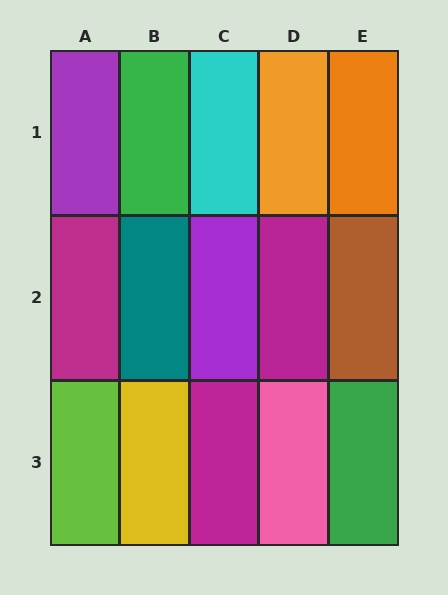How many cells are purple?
2 cells are purple.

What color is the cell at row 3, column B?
Yellow.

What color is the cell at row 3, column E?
Green.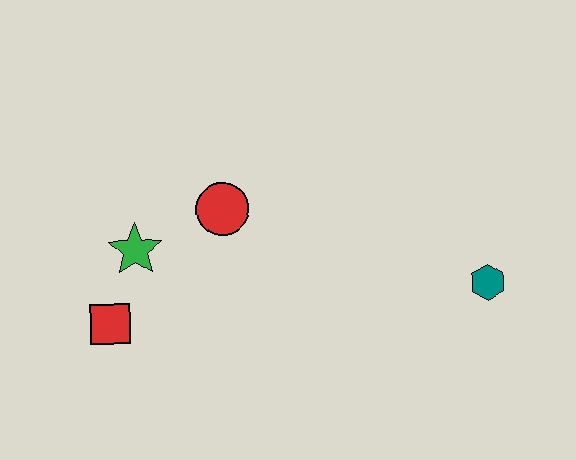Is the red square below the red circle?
Yes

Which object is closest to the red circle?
The green star is closest to the red circle.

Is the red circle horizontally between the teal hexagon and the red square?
Yes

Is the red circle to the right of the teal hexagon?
No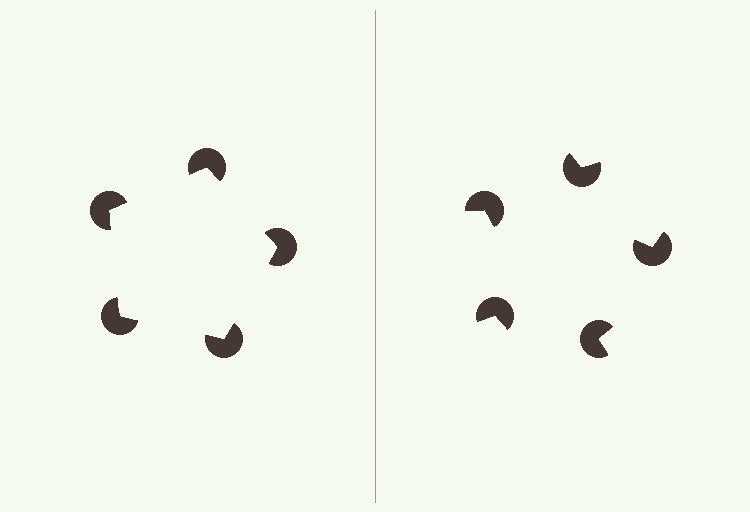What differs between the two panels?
The pac-man discs are positioned identically on both sides; only the wedge orientations differ. On the left they align to a pentagon; on the right they are misaligned.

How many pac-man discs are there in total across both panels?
10 — 5 on each side.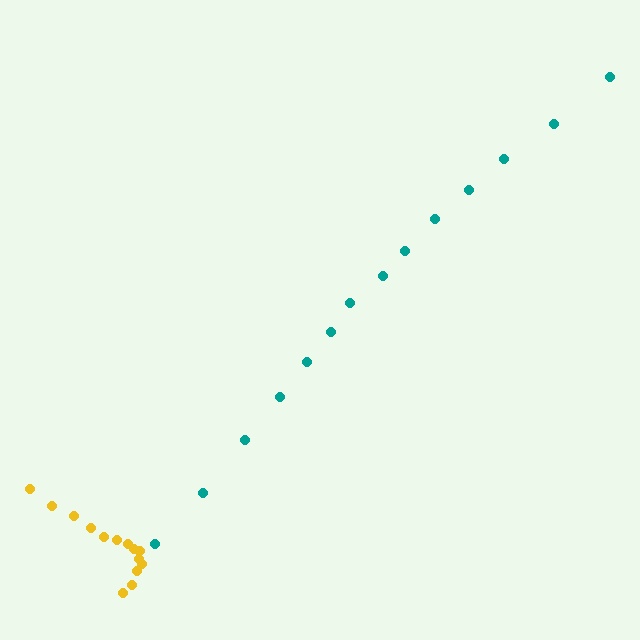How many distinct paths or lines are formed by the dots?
There are 2 distinct paths.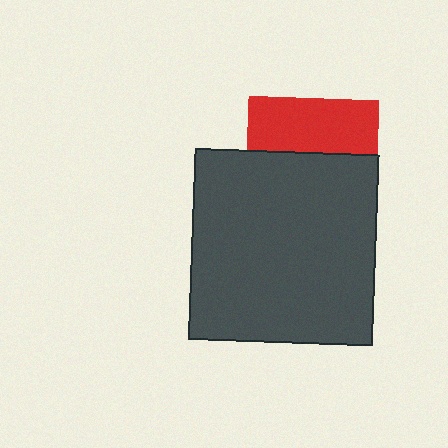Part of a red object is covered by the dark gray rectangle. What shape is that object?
It is a square.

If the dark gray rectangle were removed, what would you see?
You would see the complete red square.